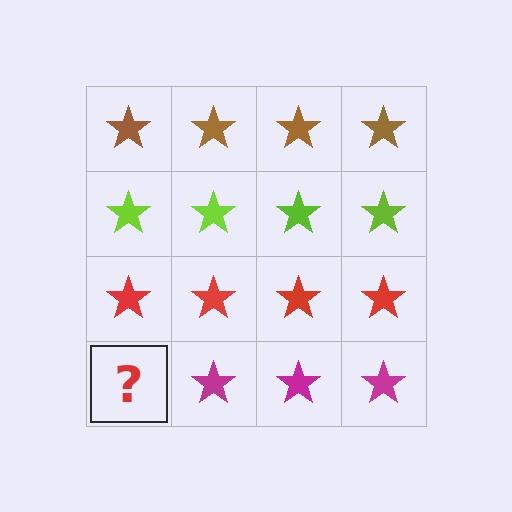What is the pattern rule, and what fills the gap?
The rule is that each row has a consistent color. The gap should be filled with a magenta star.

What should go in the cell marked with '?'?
The missing cell should contain a magenta star.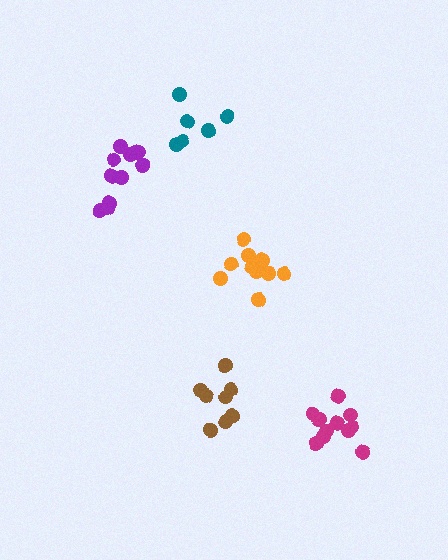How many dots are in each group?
Group 1: 10 dots, Group 2: 11 dots, Group 3: 6 dots, Group 4: 8 dots, Group 5: 11 dots (46 total).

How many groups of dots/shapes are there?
There are 5 groups.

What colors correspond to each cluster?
The clusters are colored: orange, magenta, teal, brown, purple.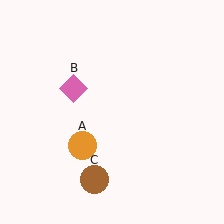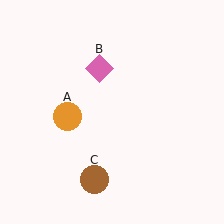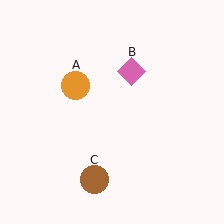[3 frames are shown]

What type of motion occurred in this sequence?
The orange circle (object A), pink diamond (object B) rotated clockwise around the center of the scene.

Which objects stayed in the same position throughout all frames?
Brown circle (object C) remained stationary.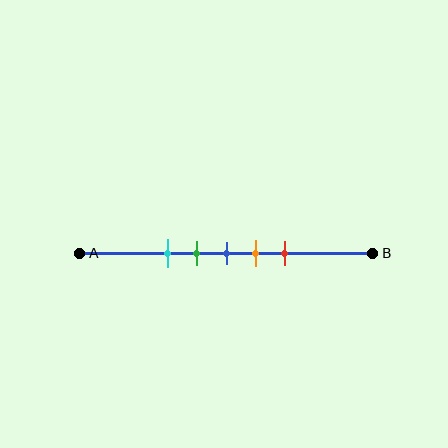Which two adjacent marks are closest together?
The green and blue marks are the closest adjacent pair.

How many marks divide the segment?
There are 5 marks dividing the segment.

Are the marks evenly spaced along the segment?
Yes, the marks are approximately evenly spaced.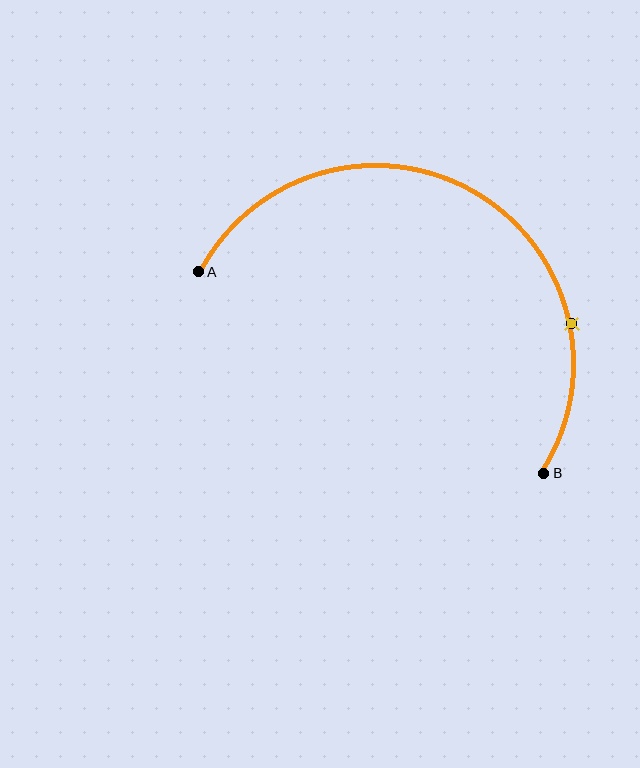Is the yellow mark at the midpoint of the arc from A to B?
No. The yellow mark lies on the arc but is closer to endpoint B. The arc midpoint would be at the point on the curve equidistant along the arc from both A and B.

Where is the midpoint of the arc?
The arc midpoint is the point on the curve farthest from the straight line joining A and B. It sits above that line.